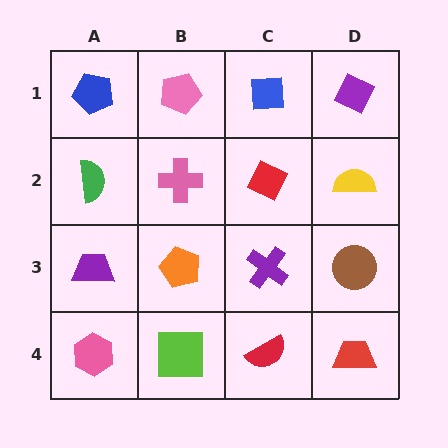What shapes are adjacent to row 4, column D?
A brown circle (row 3, column D), a red semicircle (row 4, column C).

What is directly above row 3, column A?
A green semicircle.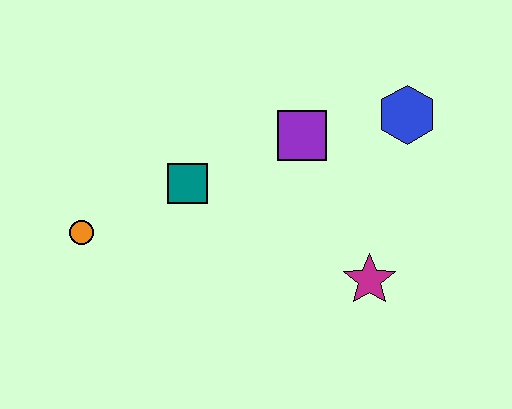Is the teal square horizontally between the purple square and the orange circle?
Yes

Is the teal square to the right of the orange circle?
Yes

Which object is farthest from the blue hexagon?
The orange circle is farthest from the blue hexagon.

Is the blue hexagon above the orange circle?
Yes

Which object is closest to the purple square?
The blue hexagon is closest to the purple square.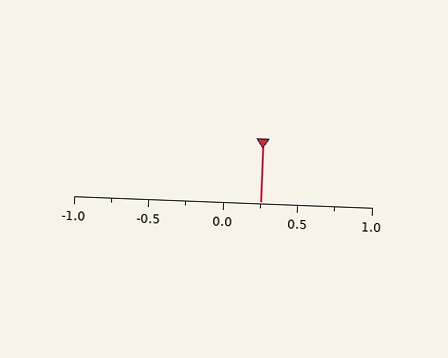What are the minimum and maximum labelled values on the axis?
The axis runs from -1.0 to 1.0.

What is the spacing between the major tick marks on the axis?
The major ticks are spaced 0.5 apart.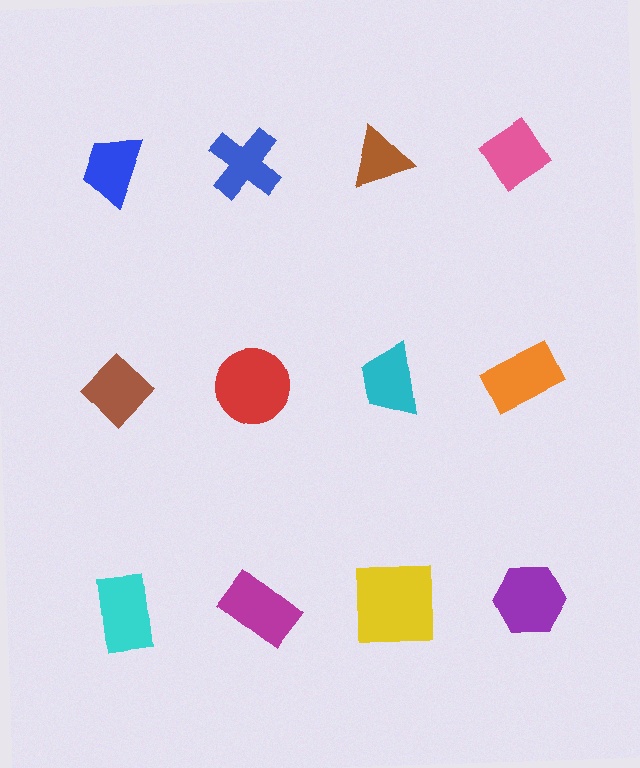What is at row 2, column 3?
A cyan trapezoid.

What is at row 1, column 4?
A pink diamond.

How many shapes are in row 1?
4 shapes.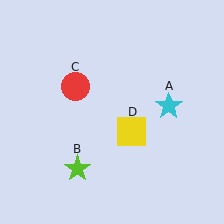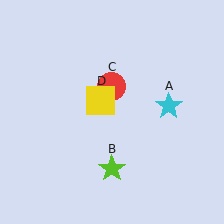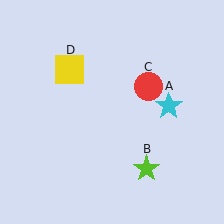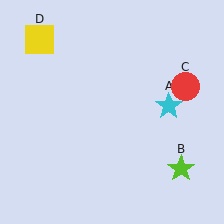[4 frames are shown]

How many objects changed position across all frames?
3 objects changed position: lime star (object B), red circle (object C), yellow square (object D).